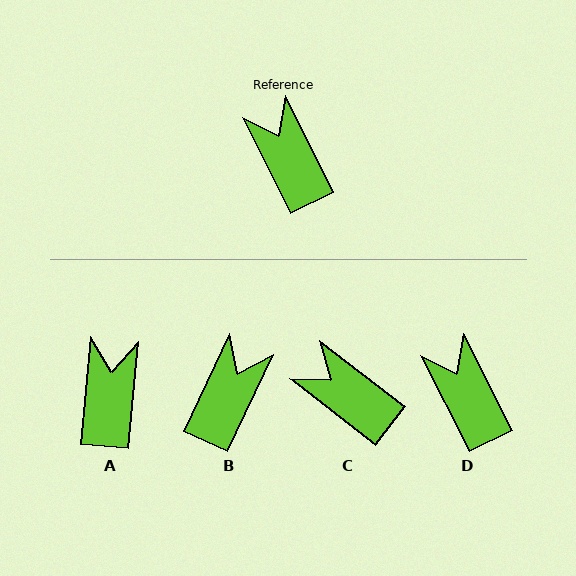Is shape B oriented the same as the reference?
No, it is off by about 52 degrees.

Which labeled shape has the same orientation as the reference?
D.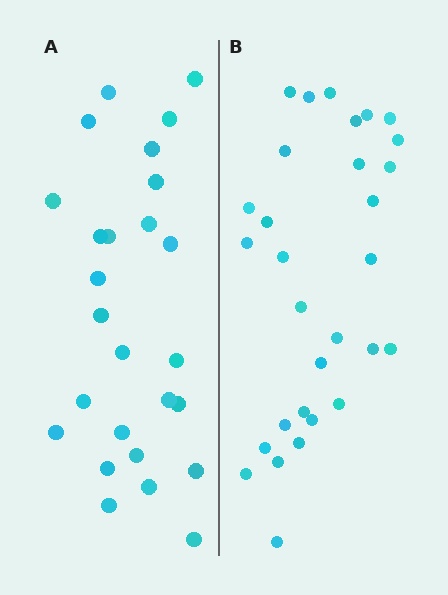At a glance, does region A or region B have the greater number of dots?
Region B (the right region) has more dots.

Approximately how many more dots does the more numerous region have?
Region B has about 4 more dots than region A.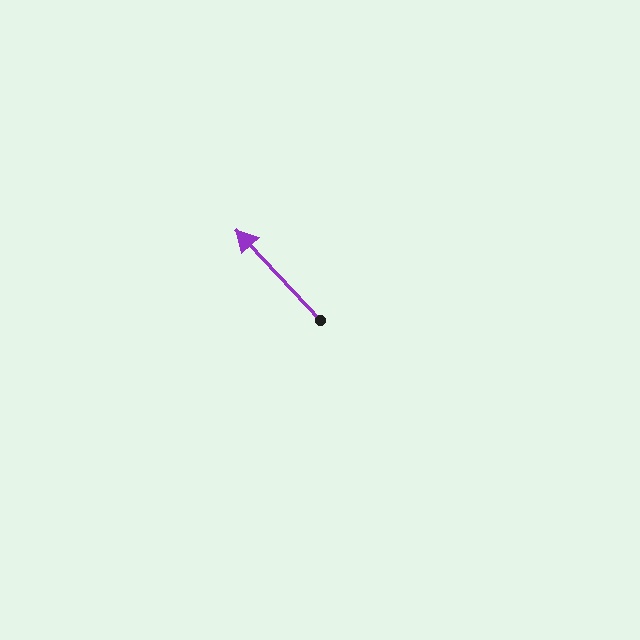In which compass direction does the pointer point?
Northwest.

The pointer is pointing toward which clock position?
Roughly 11 o'clock.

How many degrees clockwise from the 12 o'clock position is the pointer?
Approximately 317 degrees.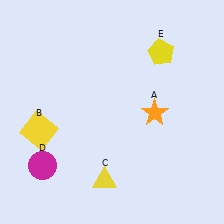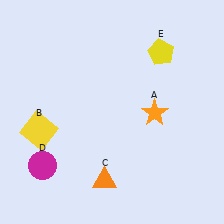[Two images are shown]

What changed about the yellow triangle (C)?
In Image 1, C is yellow. In Image 2, it changed to orange.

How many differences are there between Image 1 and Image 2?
There is 1 difference between the two images.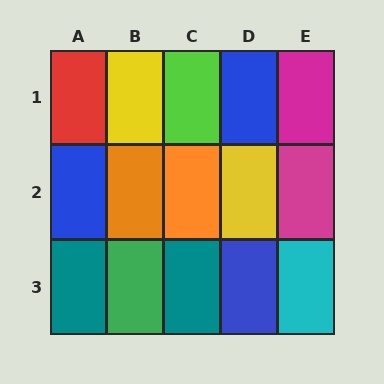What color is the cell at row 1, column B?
Yellow.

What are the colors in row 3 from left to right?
Teal, green, teal, blue, cyan.